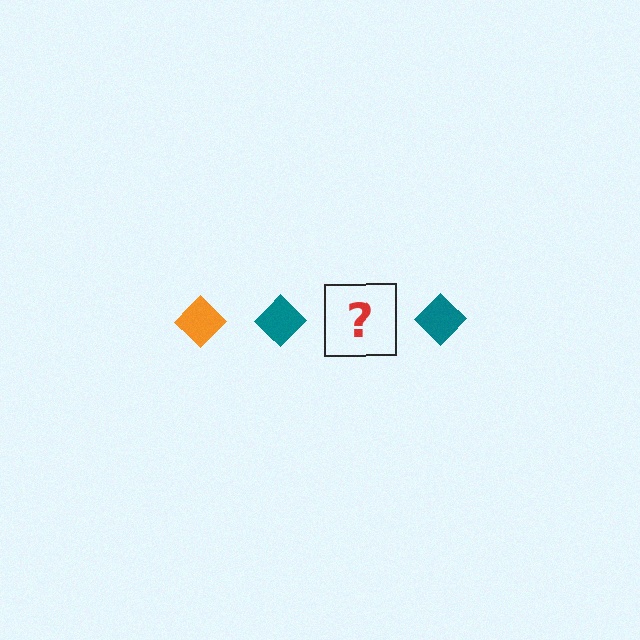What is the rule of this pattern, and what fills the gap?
The rule is that the pattern cycles through orange, teal diamonds. The gap should be filled with an orange diamond.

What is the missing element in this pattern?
The missing element is an orange diamond.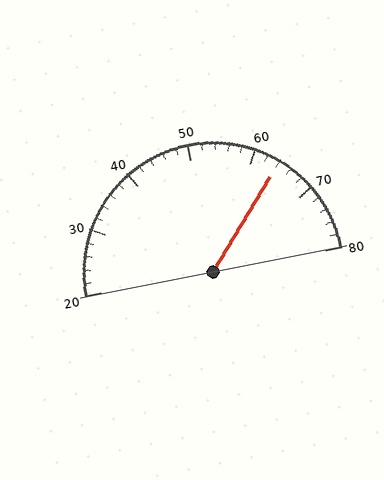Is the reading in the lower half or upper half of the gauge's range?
The reading is in the upper half of the range (20 to 80).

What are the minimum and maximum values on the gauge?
The gauge ranges from 20 to 80.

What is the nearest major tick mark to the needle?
The nearest major tick mark is 60.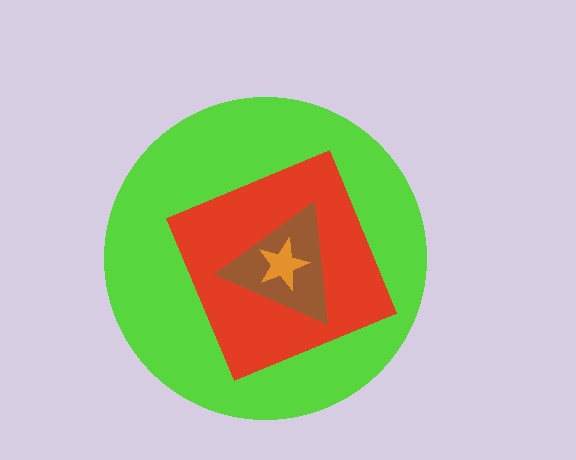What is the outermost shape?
The lime circle.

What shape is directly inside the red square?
The brown triangle.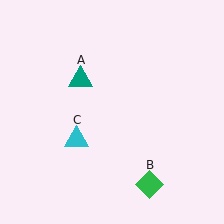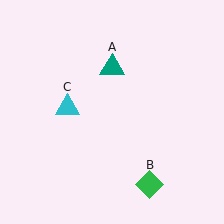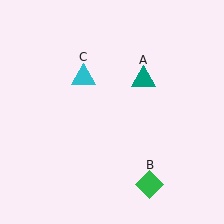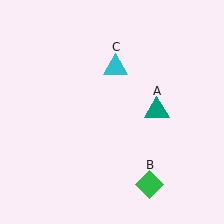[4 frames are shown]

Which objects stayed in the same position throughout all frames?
Green diamond (object B) remained stationary.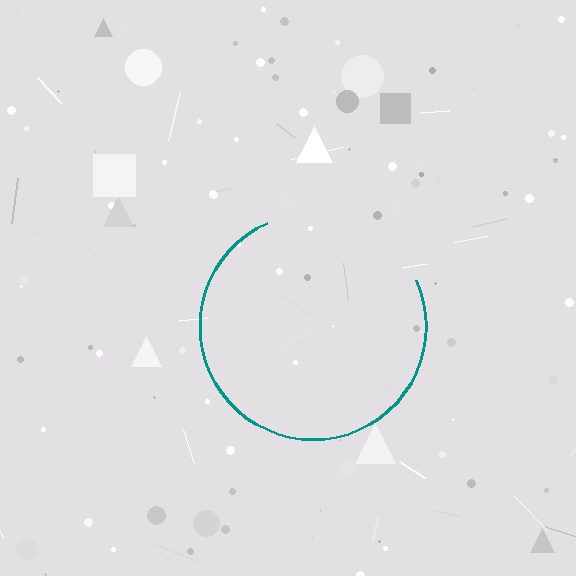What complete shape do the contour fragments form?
The contour fragments form a circle.